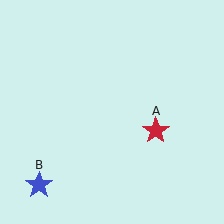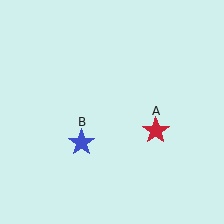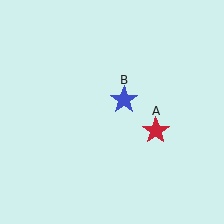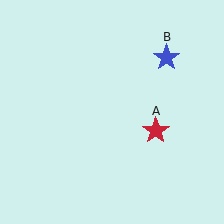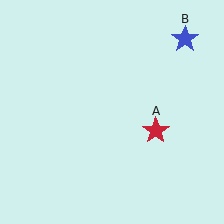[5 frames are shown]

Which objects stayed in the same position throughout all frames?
Red star (object A) remained stationary.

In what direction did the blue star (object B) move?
The blue star (object B) moved up and to the right.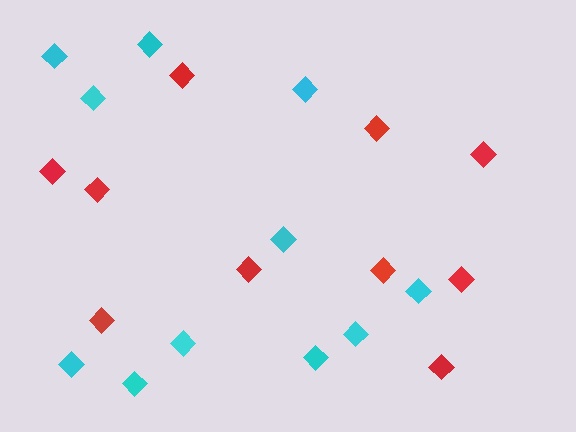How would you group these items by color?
There are 2 groups: one group of cyan diamonds (11) and one group of red diamonds (10).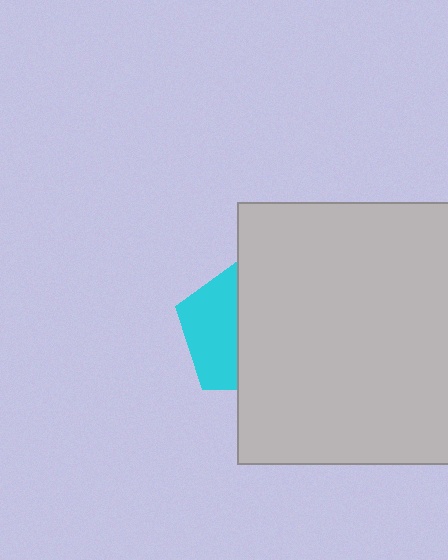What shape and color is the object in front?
The object in front is a light gray rectangle.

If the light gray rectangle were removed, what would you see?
You would see the complete cyan pentagon.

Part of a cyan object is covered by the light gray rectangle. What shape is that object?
It is a pentagon.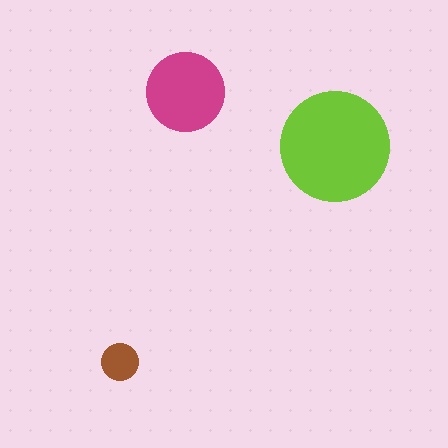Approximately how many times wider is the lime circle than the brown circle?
About 3 times wider.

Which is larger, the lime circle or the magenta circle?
The lime one.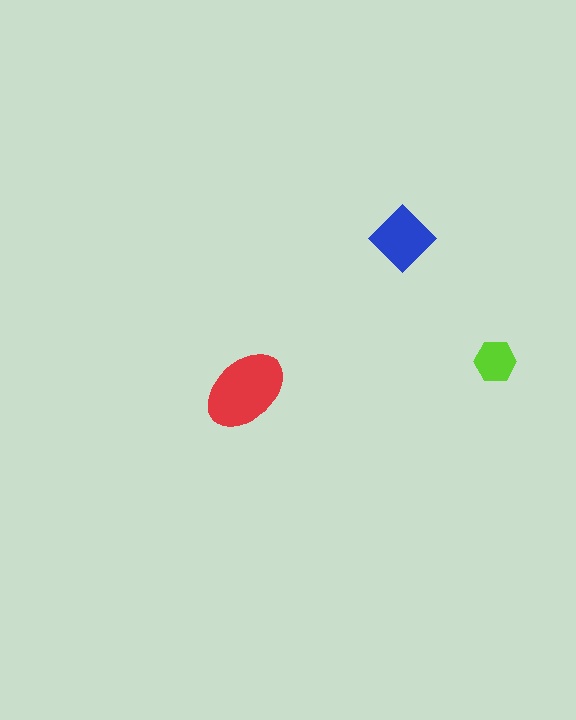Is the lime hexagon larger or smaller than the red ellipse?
Smaller.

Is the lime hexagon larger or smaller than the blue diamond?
Smaller.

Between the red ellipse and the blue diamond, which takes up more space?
The red ellipse.